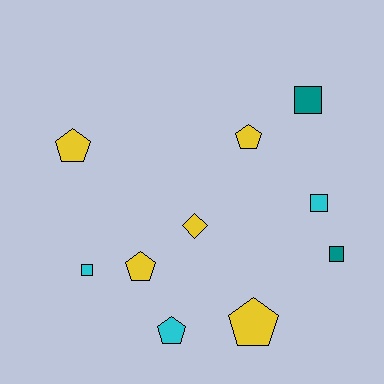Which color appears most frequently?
Yellow, with 5 objects.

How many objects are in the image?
There are 10 objects.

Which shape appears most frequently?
Pentagon, with 5 objects.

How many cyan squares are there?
There are 2 cyan squares.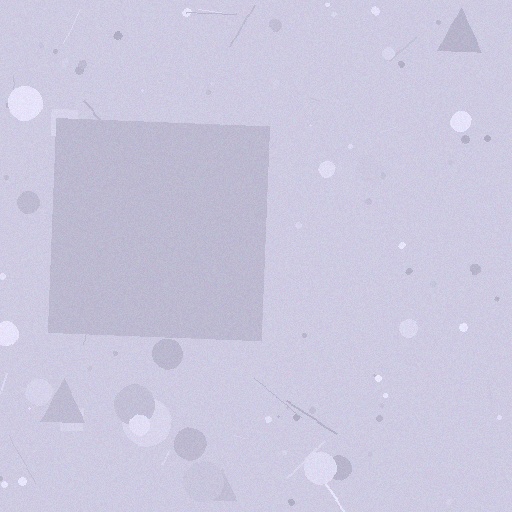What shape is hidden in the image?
A square is hidden in the image.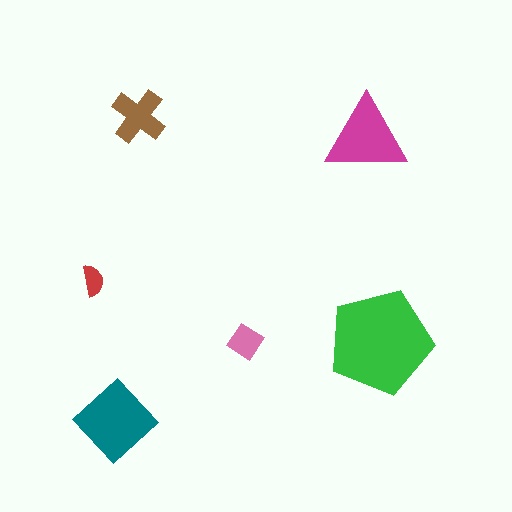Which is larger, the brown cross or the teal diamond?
The teal diamond.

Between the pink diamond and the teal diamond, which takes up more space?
The teal diamond.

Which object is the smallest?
The red semicircle.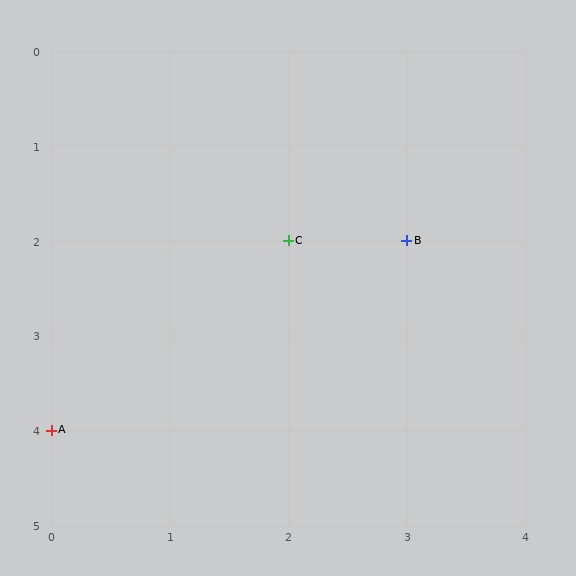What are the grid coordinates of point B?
Point B is at grid coordinates (3, 2).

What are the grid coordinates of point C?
Point C is at grid coordinates (2, 2).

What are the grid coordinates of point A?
Point A is at grid coordinates (0, 4).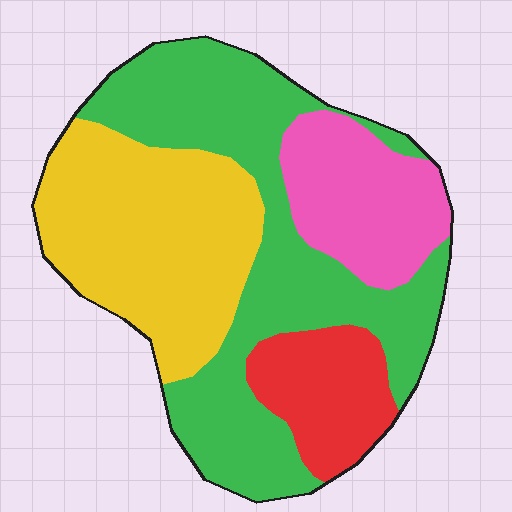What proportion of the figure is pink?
Pink takes up about one sixth (1/6) of the figure.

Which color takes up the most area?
Green, at roughly 40%.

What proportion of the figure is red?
Red takes up less than a quarter of the figure.